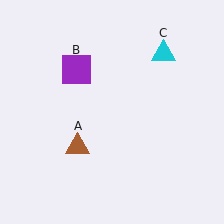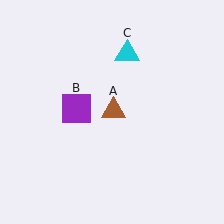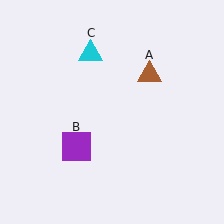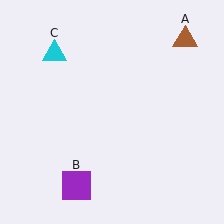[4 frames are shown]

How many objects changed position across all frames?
3 objects changed position: brown triangle (object A), purple square (object B), cyan triangle (object C).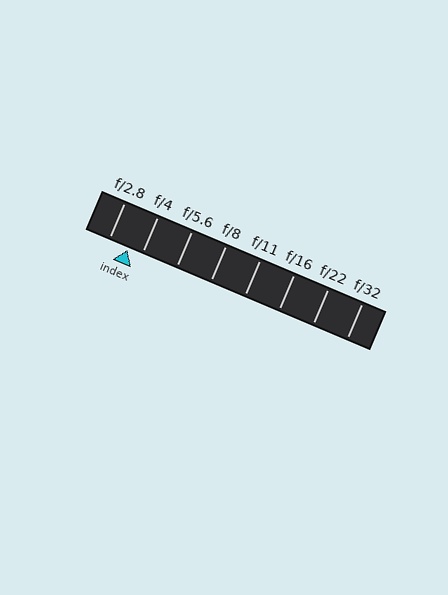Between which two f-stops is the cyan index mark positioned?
The index mark is between f/2.8 and f/4.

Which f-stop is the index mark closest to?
The index mark is closest to f/4.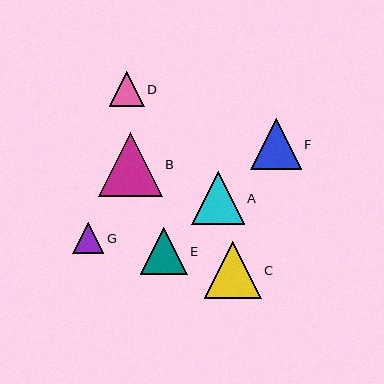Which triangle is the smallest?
Triangle G is the smallest with a size of approximately 31 pixels.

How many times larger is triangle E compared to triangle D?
Triangle E is approximately 1.3 times the size of triangle D.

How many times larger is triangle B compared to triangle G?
Triangle B is approximately 2.1 times the size of triangle G.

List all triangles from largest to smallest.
From largest to smallest: B, C, A, F, E, D, G.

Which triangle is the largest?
Triangle B is the largest with a size of approximately 64 pixels.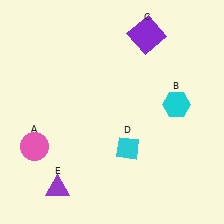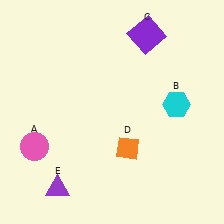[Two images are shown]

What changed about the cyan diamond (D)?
In Image 1, D is cyan. In Image 2, it changed to orange.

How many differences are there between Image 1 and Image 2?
There is 1 difference between the two images.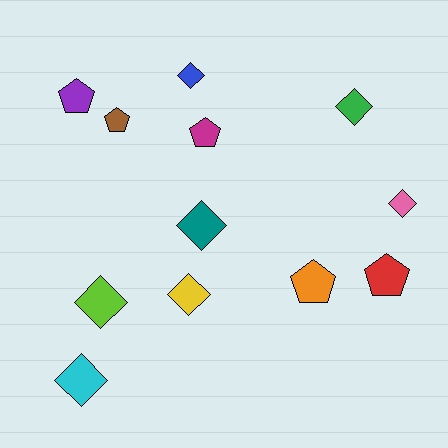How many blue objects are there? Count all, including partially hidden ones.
There is 1 blue object.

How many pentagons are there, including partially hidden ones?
There are 5 pentagons.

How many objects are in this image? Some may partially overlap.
There are 12 objects.